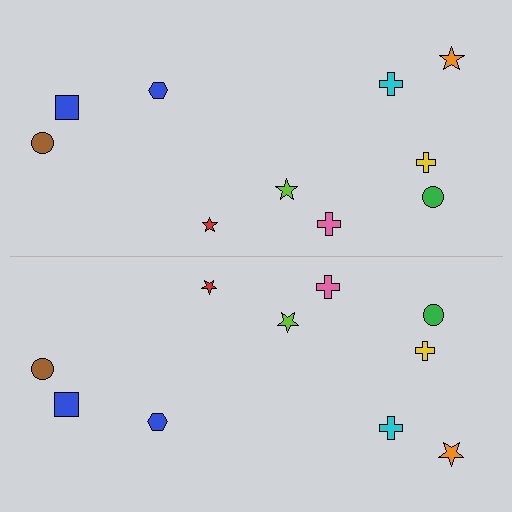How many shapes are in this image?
There are 20 shapes in this image.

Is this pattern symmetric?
Yes, this pattern has bilateral (reflection) symmetry.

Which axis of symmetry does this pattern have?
The pattern has a horizontal axis of symmetry running through the center of the image.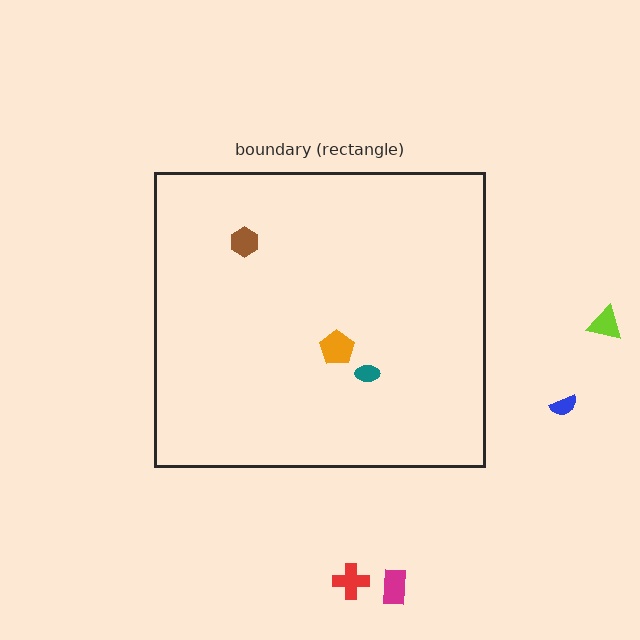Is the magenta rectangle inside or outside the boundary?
Outside.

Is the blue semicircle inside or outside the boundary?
Outside.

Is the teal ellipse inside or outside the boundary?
Inside.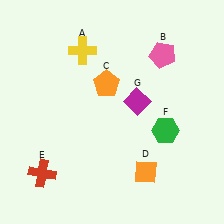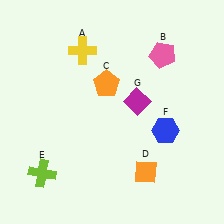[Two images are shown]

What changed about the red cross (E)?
In Image 1, E is red. In Image 2, it changed to lime.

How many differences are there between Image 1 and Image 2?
There are 2 differences between the two images.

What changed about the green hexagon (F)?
In Image 1, F is green. In Image 2, it changed to blue.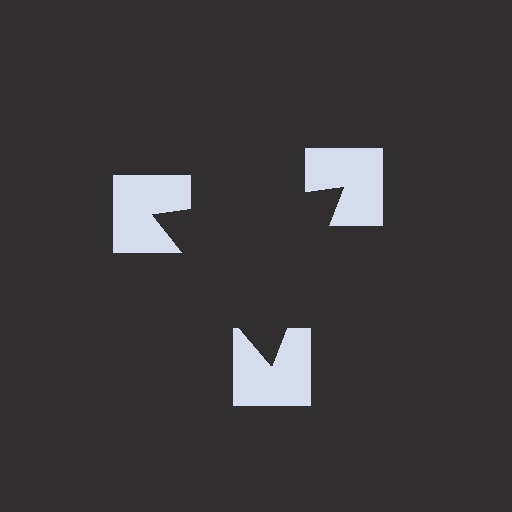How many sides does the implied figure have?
3 sides.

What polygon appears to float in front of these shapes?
An illusory triangle — its edges are inferred from the aligned wedge cuts in the notched squares, not physically drawn.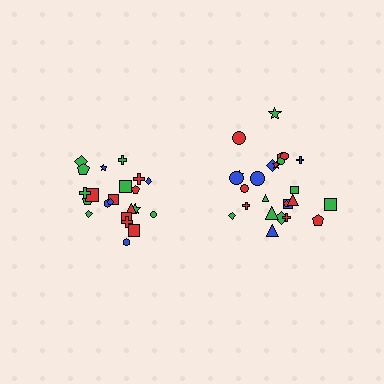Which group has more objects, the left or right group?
The right group.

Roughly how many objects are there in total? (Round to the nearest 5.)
Roughly 45 objects in total.